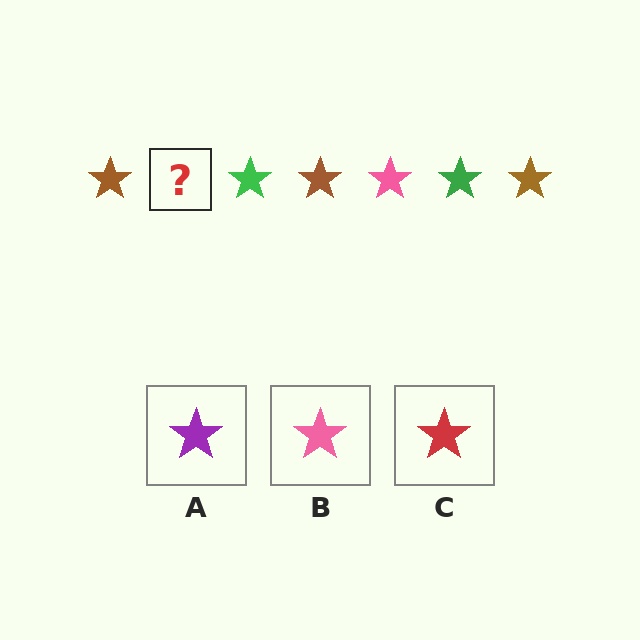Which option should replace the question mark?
Option B.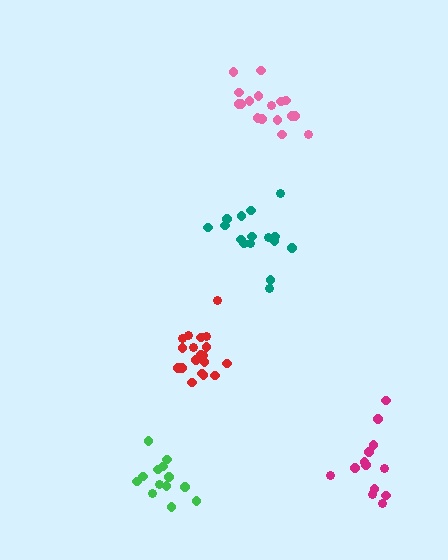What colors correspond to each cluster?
The clusters are colored: red, green, teal, magenta, pink.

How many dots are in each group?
Group 1: 19 dots, Group 2: 13 dots, Group 3: 16 dots, Group 4: 13 dots, Group 5: 17 dots (78 total).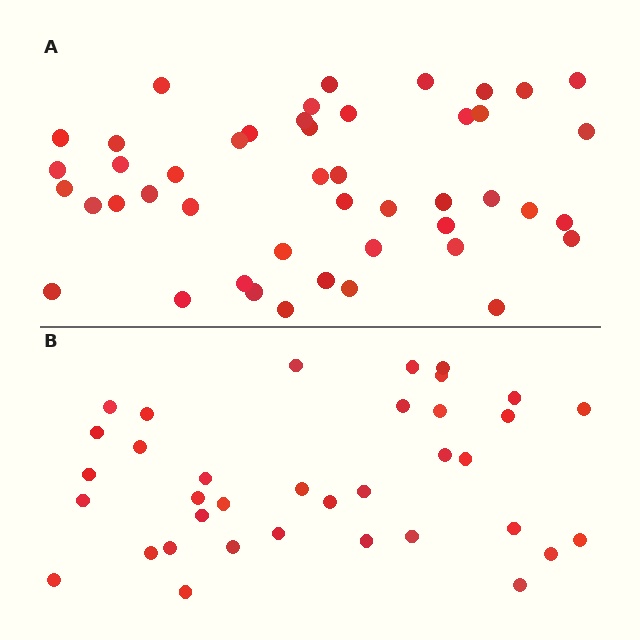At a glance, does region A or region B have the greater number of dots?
Region A (the top region) has more dots.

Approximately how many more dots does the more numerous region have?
Region A has roughly 10 or so more dots than region B.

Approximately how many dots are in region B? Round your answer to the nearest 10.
About 40 dots. (The exact count is 36, which rounds to 40.)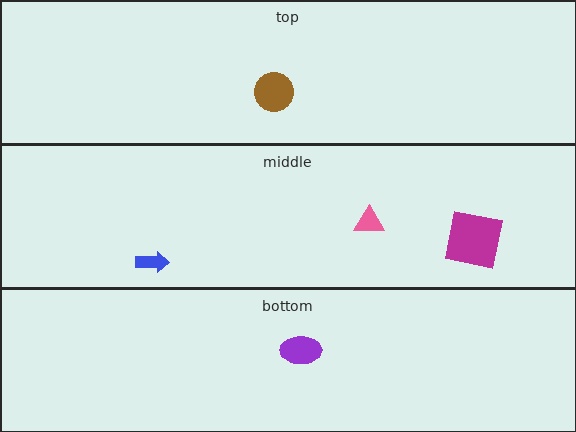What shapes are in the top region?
The brown circle.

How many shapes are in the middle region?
3.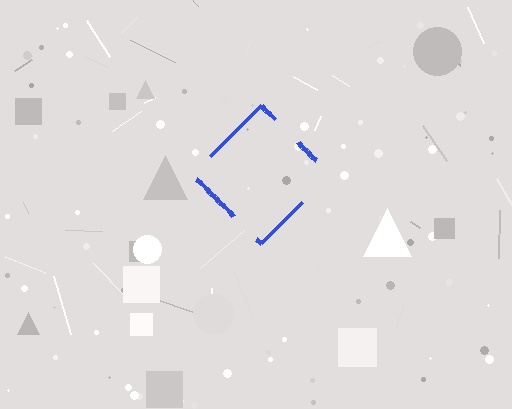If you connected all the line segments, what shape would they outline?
They would outline a diamond.